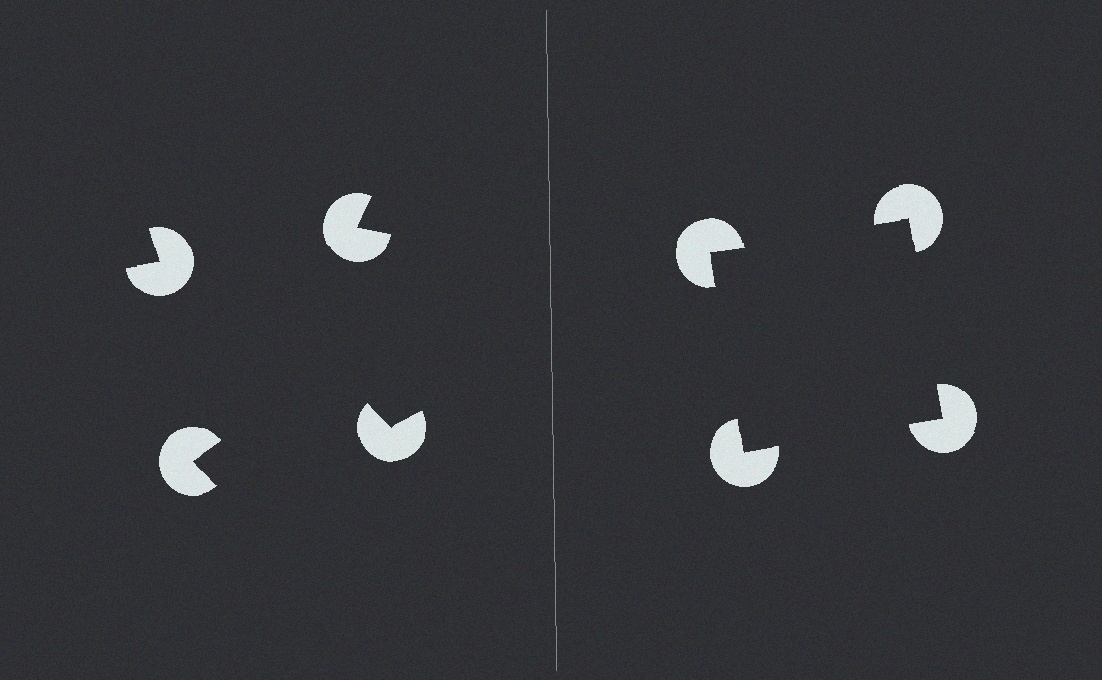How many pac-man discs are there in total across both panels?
8 — 4 on each side.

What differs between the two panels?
The pac-man discs are positioned identically on both sides; only the wedge orientations differ. On the right they align to a square; on the left they are misaligned.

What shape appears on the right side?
An illusory square.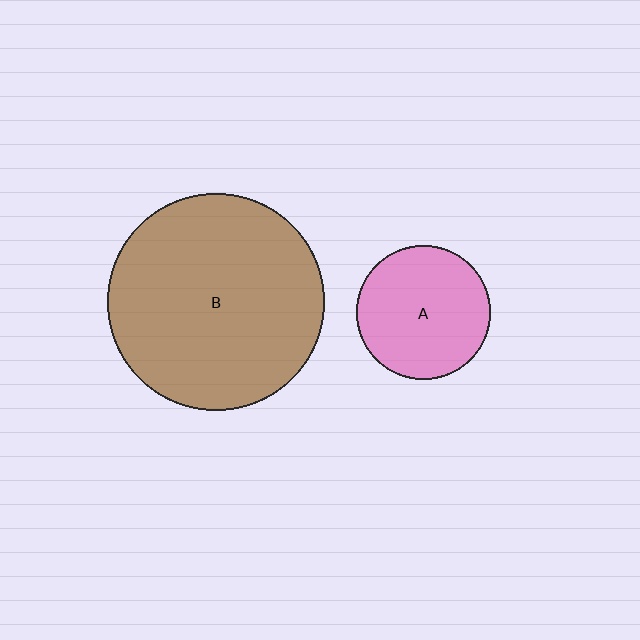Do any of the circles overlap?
No, none of the circles overlap.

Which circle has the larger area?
Circle B (brown).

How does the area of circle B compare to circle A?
Approximately 2.6 times.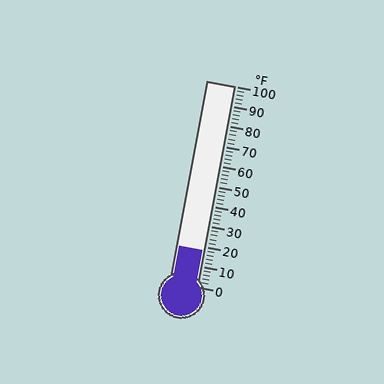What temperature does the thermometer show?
The thermometer shows approximately 18°F.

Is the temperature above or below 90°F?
The temperature is below 90°F.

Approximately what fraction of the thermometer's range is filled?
The thermometer is filled to approximately 20% of its range.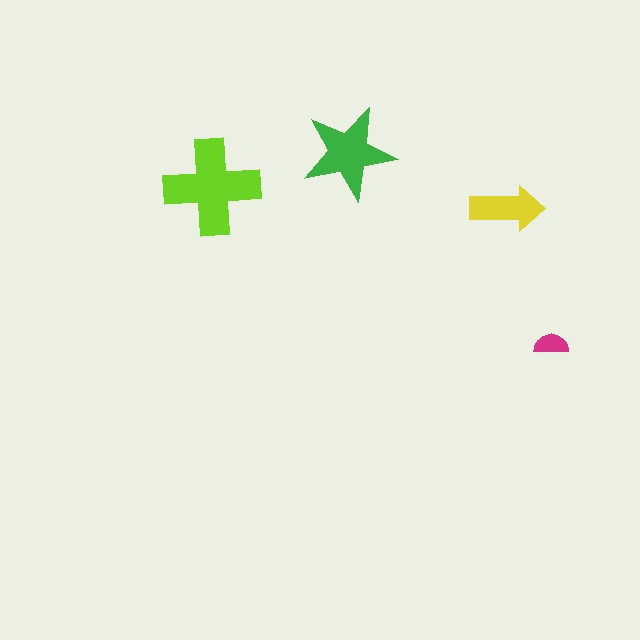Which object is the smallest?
The magenta semicircle.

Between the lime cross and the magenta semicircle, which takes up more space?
The lime cross.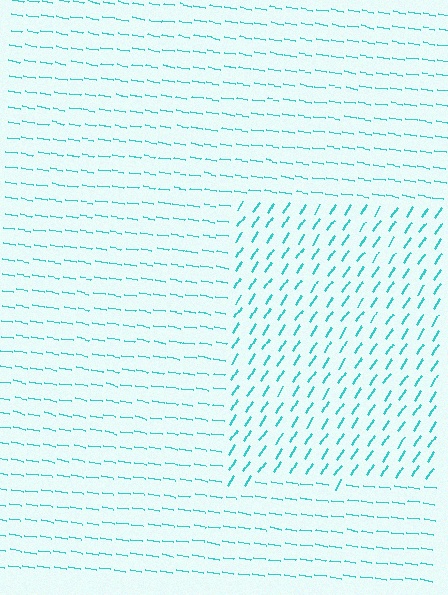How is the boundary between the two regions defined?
The boundary is defined purely by a change in line orientation (approximately 66 degrees difference). All lines are the same color and thickness.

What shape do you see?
I see a rectangle.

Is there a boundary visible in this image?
Yes, there is a texture boundary formed by a change in line orientation.